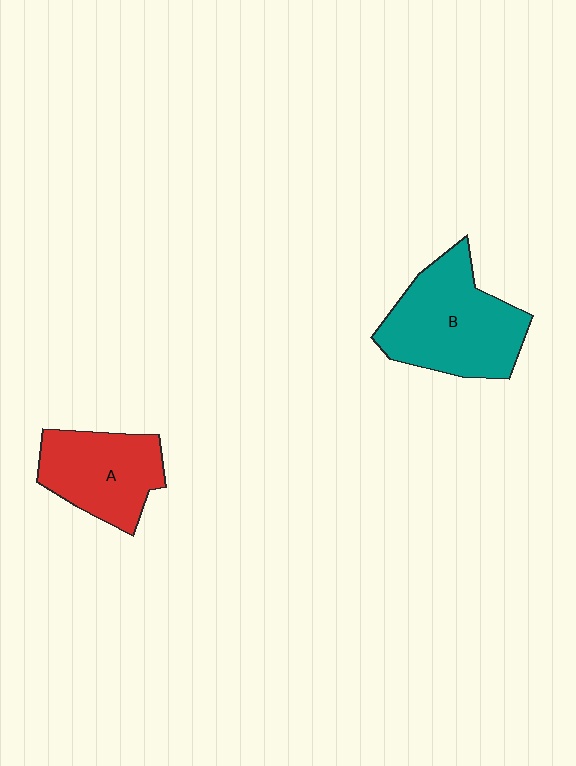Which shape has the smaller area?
Shape A (red).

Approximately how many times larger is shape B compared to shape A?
Approximately 1.4 times.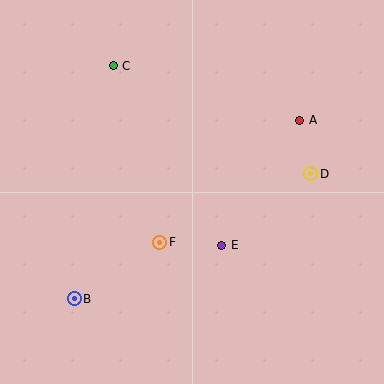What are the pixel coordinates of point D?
Point D is at (311, 174).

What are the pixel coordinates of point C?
Point C is at (113, 66).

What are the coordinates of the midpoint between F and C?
The midpoint between F and C is at (137, 154).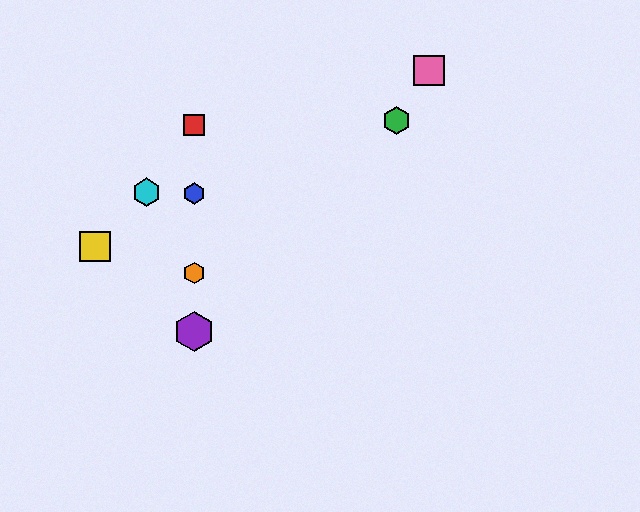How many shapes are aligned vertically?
4 shapes (the red square, the blue hexagon, the purple hexagon, the orange hexagon) are aligned vertically.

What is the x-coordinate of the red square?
The red square is at x≈194.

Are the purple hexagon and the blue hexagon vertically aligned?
Yes, both are at x≈194.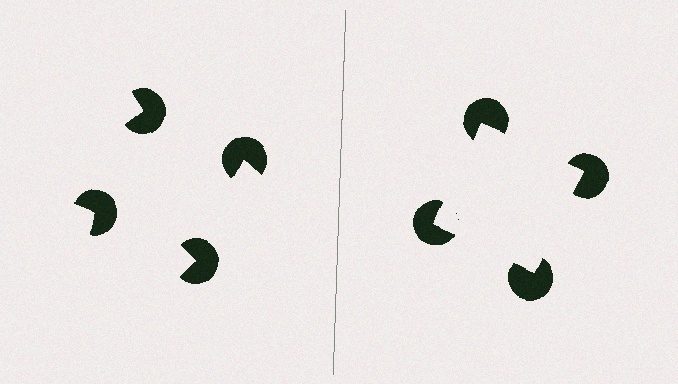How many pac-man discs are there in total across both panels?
8 — 4 on each side.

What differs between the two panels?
The pac-man discs are positioned identically on both sides; only the wedge orientations differ. On the right they align to a square; on the left they are misaligned.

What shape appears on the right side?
An illusory square.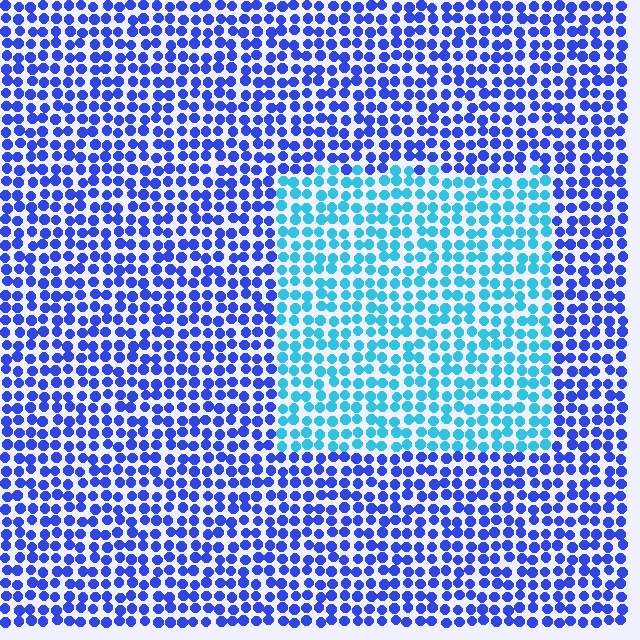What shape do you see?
I see a rectangle.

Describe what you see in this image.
The image is filled with small blue elements in a uniform arrangement. A rectangle-shaped region is visible where the elements are tinted to a slightly different hue, forming a subtle color boundary.